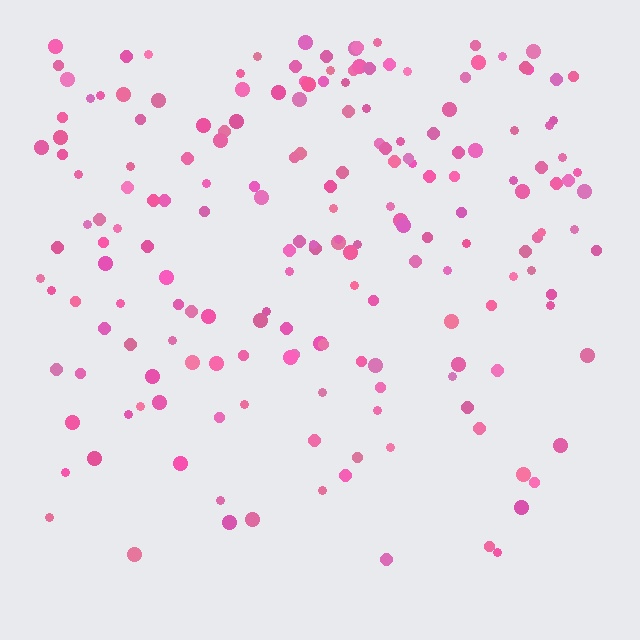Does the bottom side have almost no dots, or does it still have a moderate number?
Still a moderate number, just noticeably fewer than the top.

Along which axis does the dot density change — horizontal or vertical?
Vertical.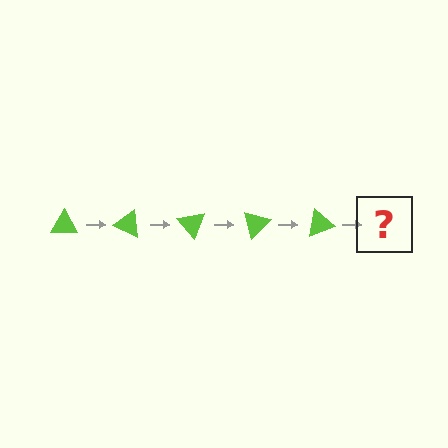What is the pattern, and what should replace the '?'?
The pattern is that the triangle rotates 25 degrees each step. The '?' should be a lime triangle rotated 125 degrees.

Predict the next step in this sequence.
The next step is a lime triangle rotated 125 degrees.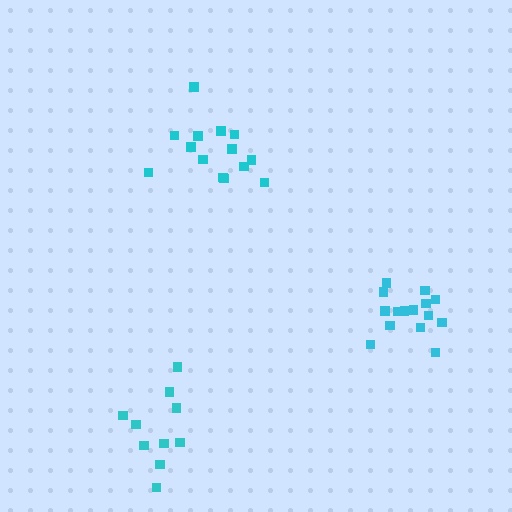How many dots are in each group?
Group 1: 16 dots, Group 2: 10 dots, Group 3: 14 dots (40 total).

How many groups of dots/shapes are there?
There are 3 groups.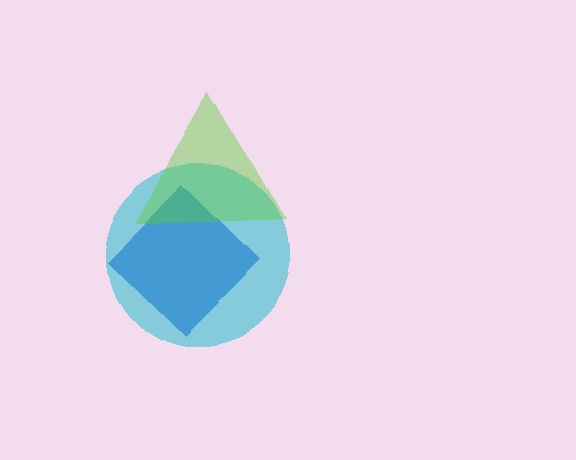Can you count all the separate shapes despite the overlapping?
Yes, there are 3 separate shapes.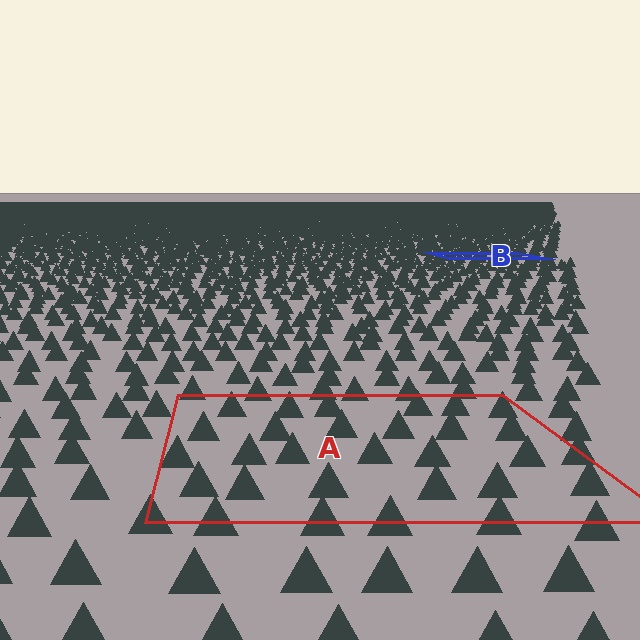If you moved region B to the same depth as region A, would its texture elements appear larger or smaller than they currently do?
They would appear larger. At a closer depth, the same texture elements are projected at a bigger on-screen size.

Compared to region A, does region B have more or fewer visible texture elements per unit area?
Region B has more texture elements per unit area — they are packed more densely because it is farther away.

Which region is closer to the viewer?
Region A is closer. The texture elements there are larger and more spread out.